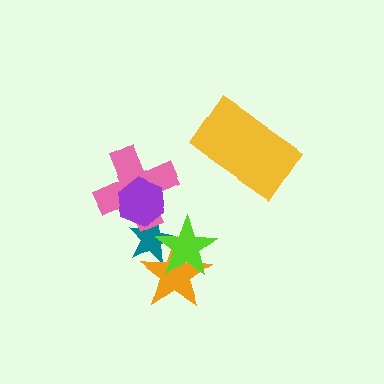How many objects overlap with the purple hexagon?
2 objects overlap with the purple hexagon.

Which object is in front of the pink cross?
The purple hexagon is in front of the pink cross.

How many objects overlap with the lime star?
2 objects overlap with the lime star.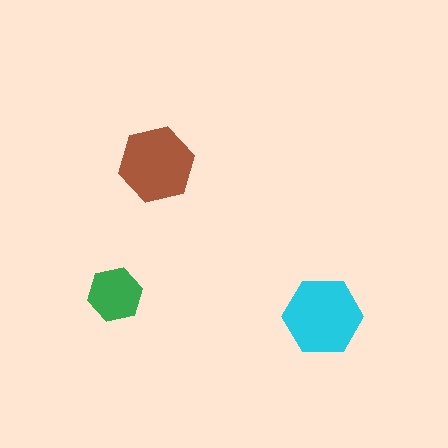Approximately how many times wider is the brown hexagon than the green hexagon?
About 1.5 times wider.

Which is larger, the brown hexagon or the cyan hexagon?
The cyan one.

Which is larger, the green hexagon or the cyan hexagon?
The cyan one.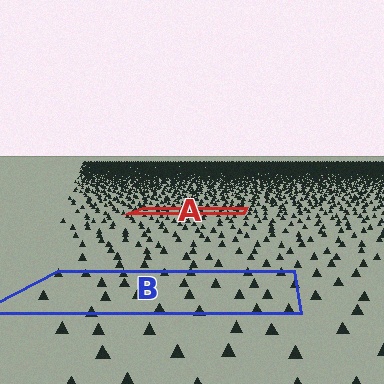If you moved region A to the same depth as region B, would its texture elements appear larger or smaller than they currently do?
They would appear larger. At a closer depth, the same texture elements are projected at a bigger on-screen size.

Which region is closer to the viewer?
Region B is closer. The texture elements there are larger and more spread out.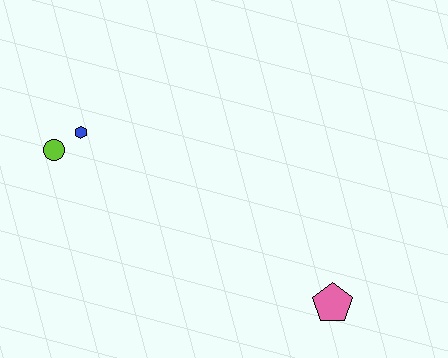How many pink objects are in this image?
There is 1 pink object.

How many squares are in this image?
There are no squares.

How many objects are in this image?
There are 3 objects.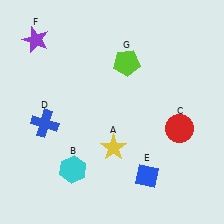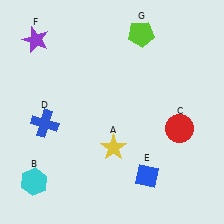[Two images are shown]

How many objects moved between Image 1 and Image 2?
2 objects moved between the two images.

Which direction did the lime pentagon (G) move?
The lime pentagon (G) moved up.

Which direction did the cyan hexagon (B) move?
The cyan hexagon (B) moved left.